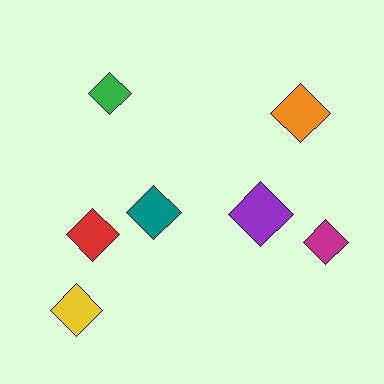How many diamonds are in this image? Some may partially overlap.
There are 7 diamonds.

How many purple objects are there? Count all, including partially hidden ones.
There is 1 purple object.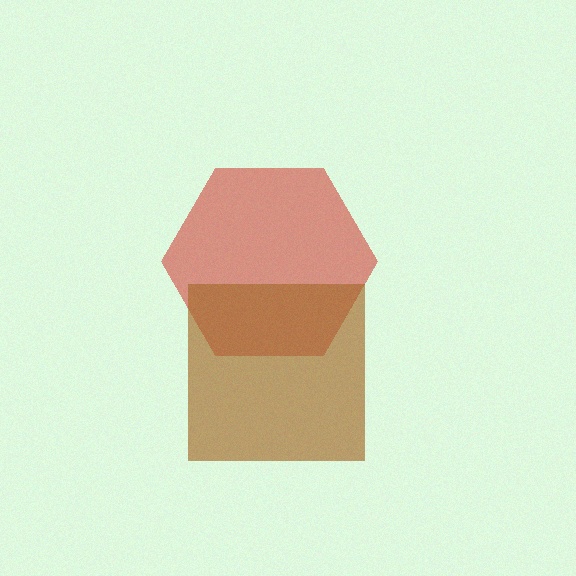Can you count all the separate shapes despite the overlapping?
Yes, there are 2 separate shapes.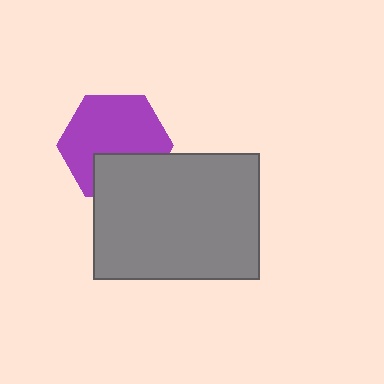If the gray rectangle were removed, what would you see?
You would see the complete purple hexagon.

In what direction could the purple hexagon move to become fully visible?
The purple hexagon could move up. That would shift it out from behind the gray rectangle entirely.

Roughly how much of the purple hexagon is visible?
Most of it is visible (roughly 69%).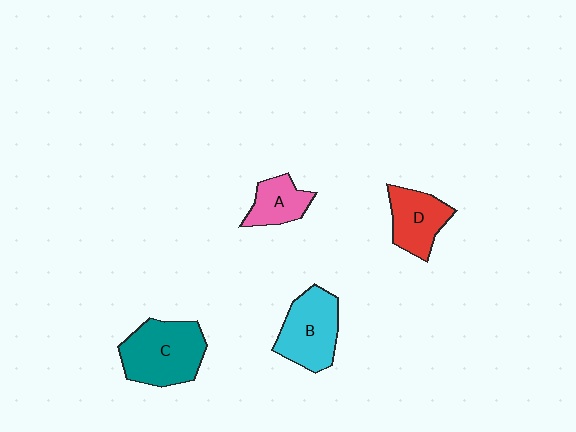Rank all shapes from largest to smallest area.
From largest to smallest: C (teal), B (cyan), D (red), A (pink).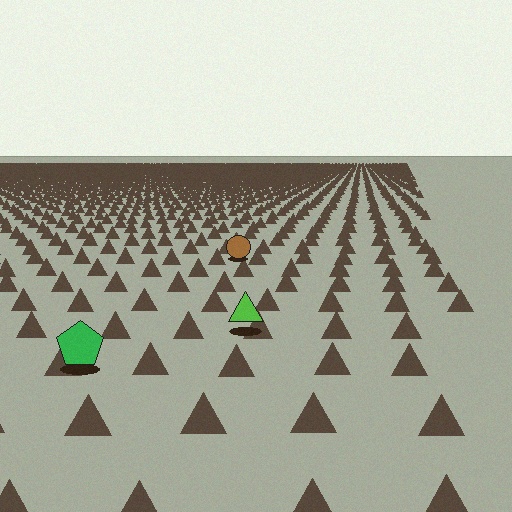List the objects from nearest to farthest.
From nearest to farthest: the green pentagon, the lime triangle, the brown circle.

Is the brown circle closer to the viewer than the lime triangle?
No. The lime triangle is closer — you can tell from the texture gradient: the ground texture is coarser near it.